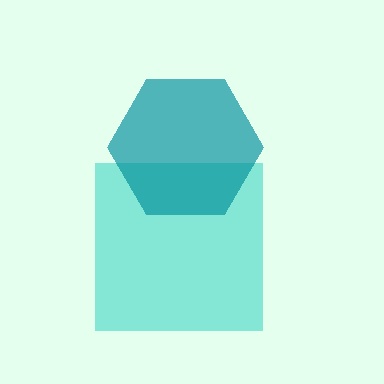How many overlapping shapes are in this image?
There are 2 overlapping shapes in the image.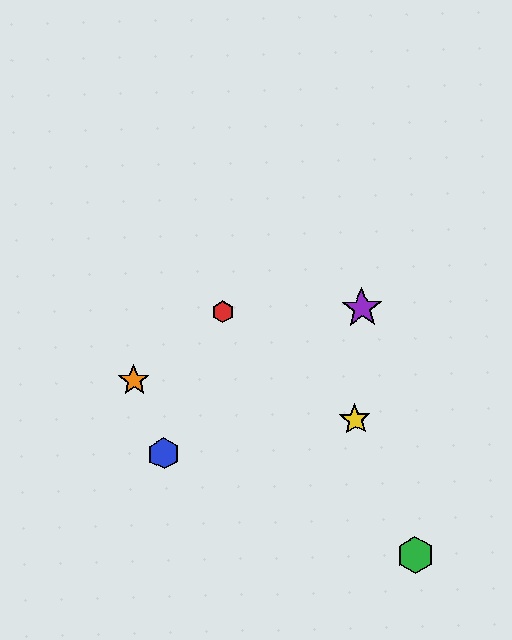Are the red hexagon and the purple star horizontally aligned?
Yes, both are at y≈311.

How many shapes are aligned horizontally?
2 shapes (the red hexagon, the purple star) are aligned horizontally.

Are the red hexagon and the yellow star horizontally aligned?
No, the red hexagon is at y≈311 and the yellow star is at y≈419.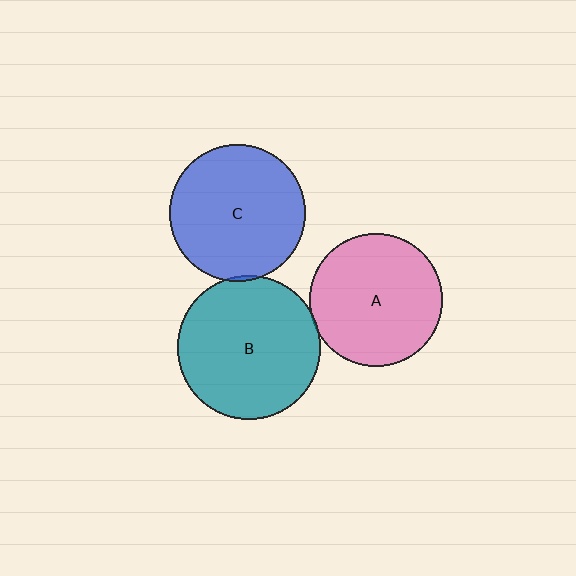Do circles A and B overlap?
Yes.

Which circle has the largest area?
Circle B (teal).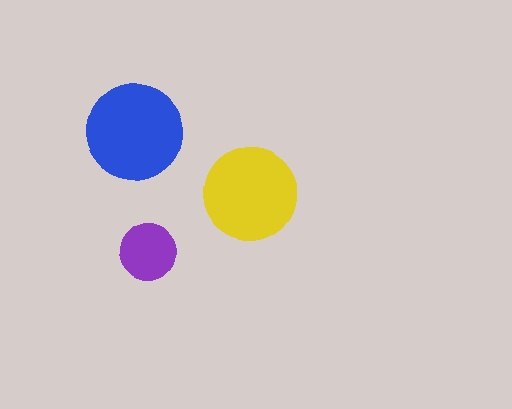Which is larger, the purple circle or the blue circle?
The blue one.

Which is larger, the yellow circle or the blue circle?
The blue one.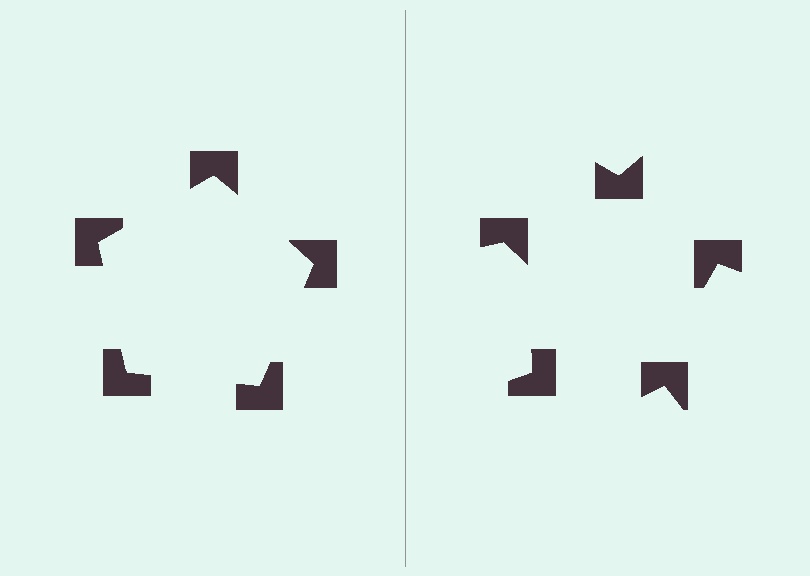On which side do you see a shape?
An illusory pentagon appears on the left side. On the right side the wedge cuts are rotated, so no coherent shape forms.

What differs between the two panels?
The notched squares are positioned identically on both sides; only the wedge orientations differ. On the left they align to a pentagon; on the right they are misaligned.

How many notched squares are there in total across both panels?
10 — 5 on each side.